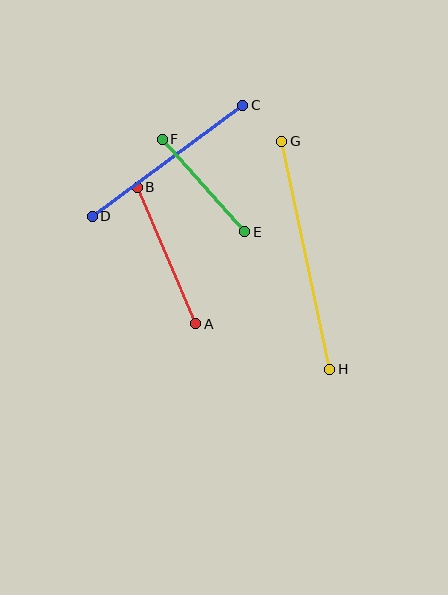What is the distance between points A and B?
The distance is approximately 149 pixels.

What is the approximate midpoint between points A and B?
The midpoint is at approximately (166, 256) pixels.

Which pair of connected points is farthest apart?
Points G and H are farthest apart.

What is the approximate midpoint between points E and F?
The midpoint is at approximately (204, 186) pixels.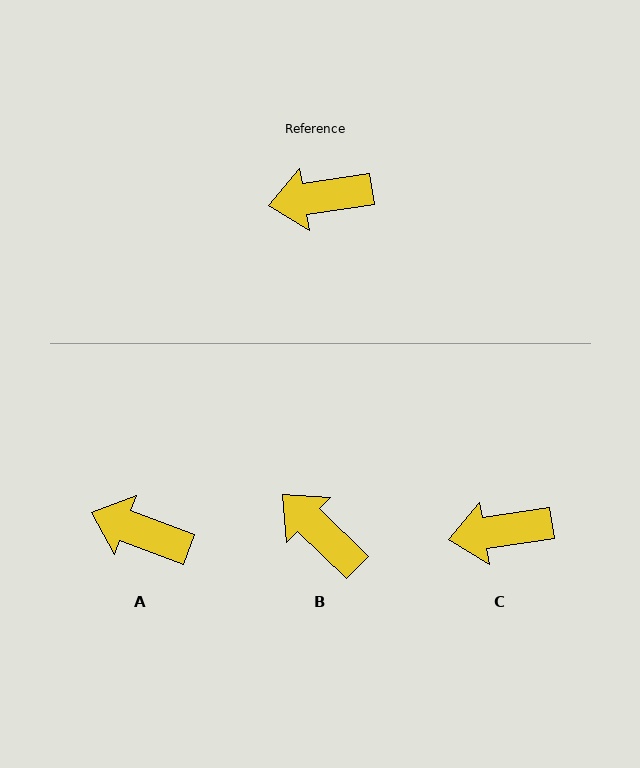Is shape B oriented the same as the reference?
No, it is off by about 53 degrees.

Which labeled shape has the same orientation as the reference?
C.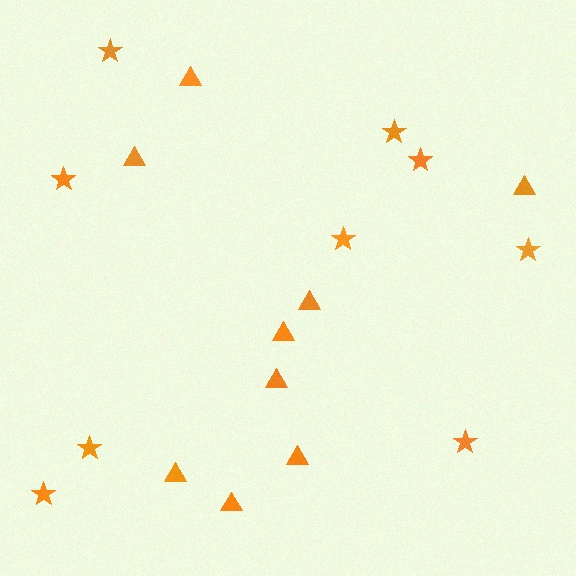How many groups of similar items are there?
There are 2 groups: one group of triangles (9) and one group of stars (9).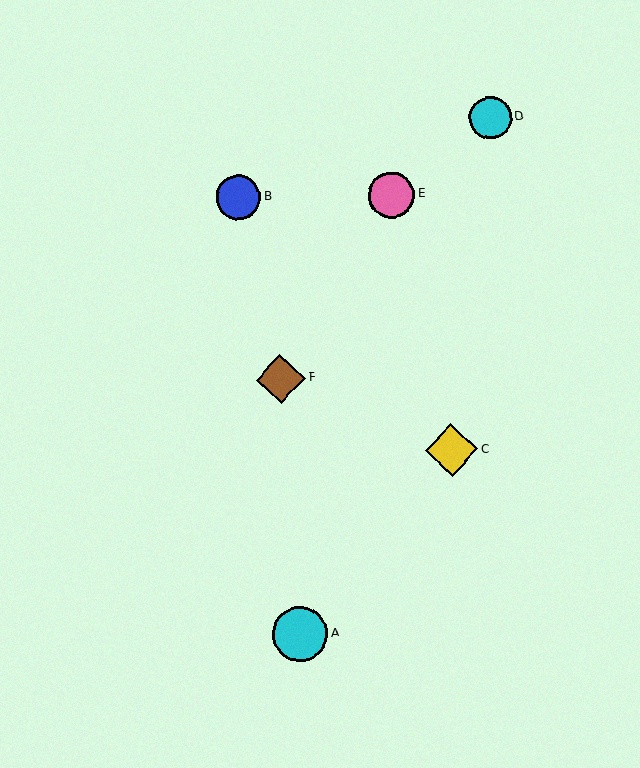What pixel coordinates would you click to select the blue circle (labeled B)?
Click at (238, 198) to select the blue circle B.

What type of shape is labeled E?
Shape E is a pink circle.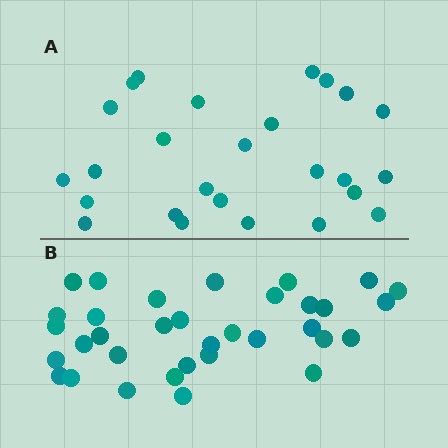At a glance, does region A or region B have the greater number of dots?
Region B (the bottom region) has more dots.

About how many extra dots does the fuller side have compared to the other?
Region B has roughly 8 or so more dots than region A.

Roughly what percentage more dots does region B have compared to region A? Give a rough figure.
About 30% more.